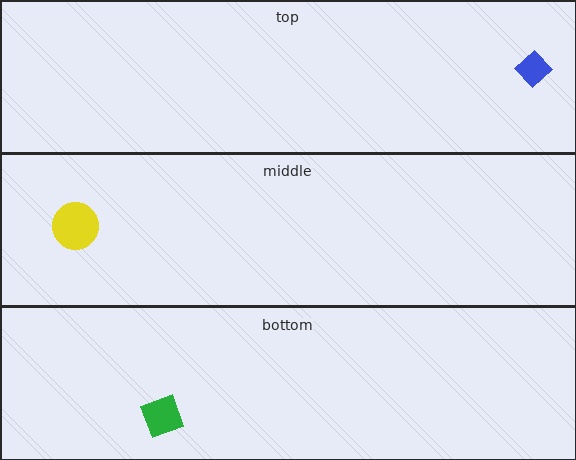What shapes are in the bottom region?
The green square.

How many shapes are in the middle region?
1.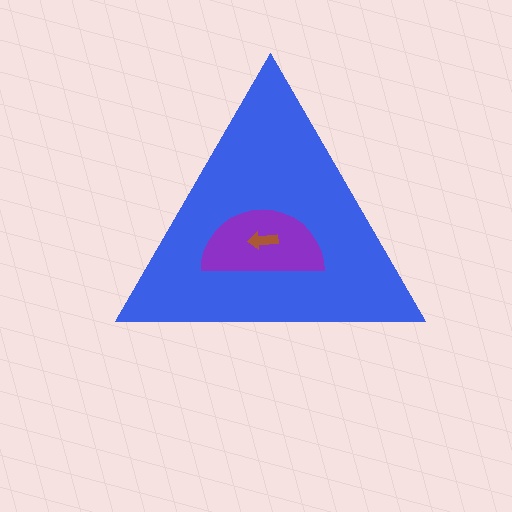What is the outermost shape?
The blue triangle.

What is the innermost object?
The brown arrow.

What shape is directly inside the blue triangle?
The purple semicircle.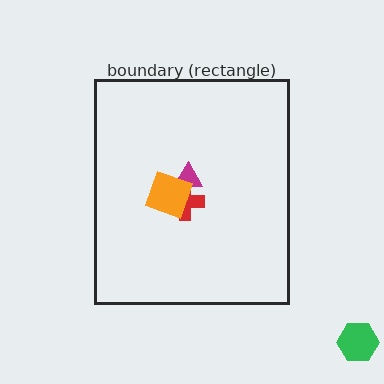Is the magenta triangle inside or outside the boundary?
Inside.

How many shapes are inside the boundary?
3 inside, 1 outside.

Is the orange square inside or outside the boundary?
Inside.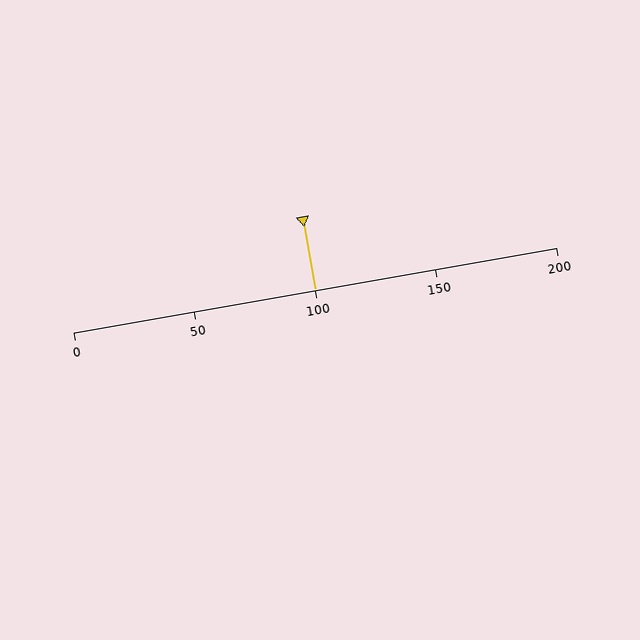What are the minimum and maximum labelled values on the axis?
The axis runs from 0 to 200.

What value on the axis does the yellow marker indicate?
The marker indicates approximately 100.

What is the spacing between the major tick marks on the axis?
The major ticks are spaced 50 apart.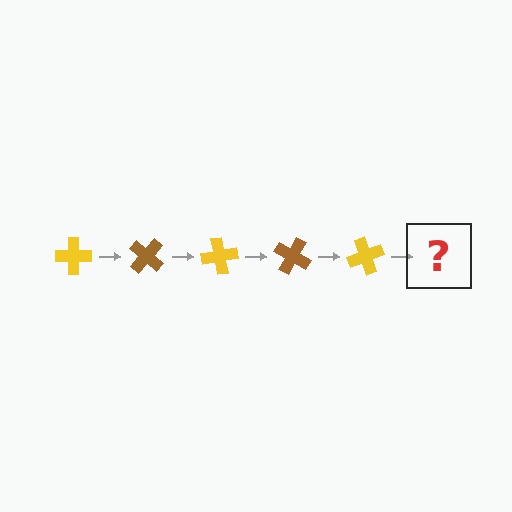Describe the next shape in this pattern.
It should be a brown cross, rotated 200 degrees from the start.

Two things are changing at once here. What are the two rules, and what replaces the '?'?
The two rules are that it rotates 40 degrees each step and the color cycles through yellow and brown. The '?' should be a brown cross, rotated 200 degrees from the start.